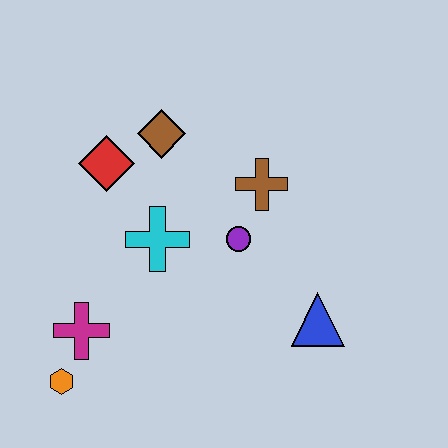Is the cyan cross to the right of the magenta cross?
Yes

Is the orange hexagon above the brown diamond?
No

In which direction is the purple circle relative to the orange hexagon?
The purple circle is to the right of the orange hexagon.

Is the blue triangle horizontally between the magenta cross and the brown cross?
No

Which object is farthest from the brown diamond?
The orange hexagon is farthest from the brown diamond.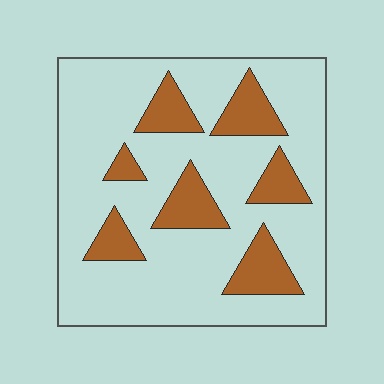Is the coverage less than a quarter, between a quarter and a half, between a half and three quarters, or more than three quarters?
Less than a quarter.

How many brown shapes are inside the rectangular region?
7.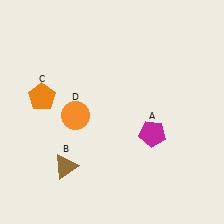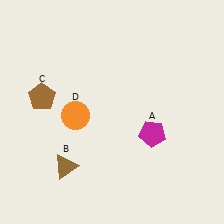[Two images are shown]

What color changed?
The pentagon (C) changed from orange in Image 1 to brown in Image 2.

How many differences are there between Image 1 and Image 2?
There is 1 difference between the two images.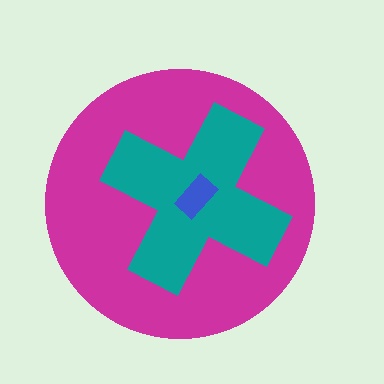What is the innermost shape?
The blue rectangle.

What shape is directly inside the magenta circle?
The teal cross.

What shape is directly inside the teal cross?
The blue rectangle.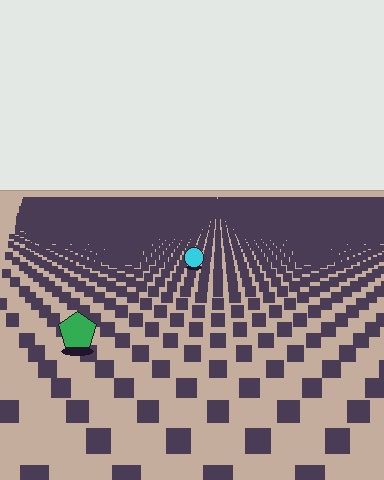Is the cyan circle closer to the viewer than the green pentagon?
No. The green pentagon is closer — you can tell from the texture gradient: the ground texture is coarser near it.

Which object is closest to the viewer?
The green pentagon is closest. The texture marks near it are larger and more spread out.